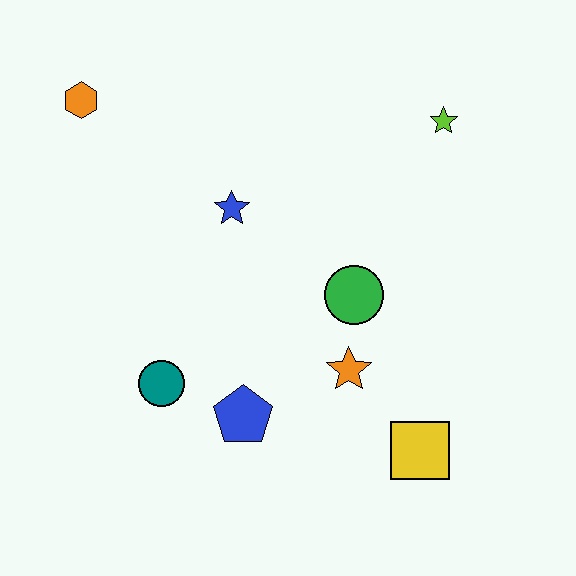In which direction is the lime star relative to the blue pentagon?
The lime star is above the blue pentagon.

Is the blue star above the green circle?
Yes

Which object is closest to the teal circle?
The blue pentagon is closest to the teal circle.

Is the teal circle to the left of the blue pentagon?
Yes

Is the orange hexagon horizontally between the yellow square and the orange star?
No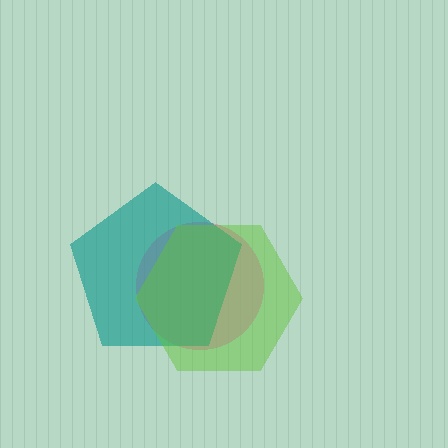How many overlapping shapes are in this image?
There are 3 overlapping shapes in the image.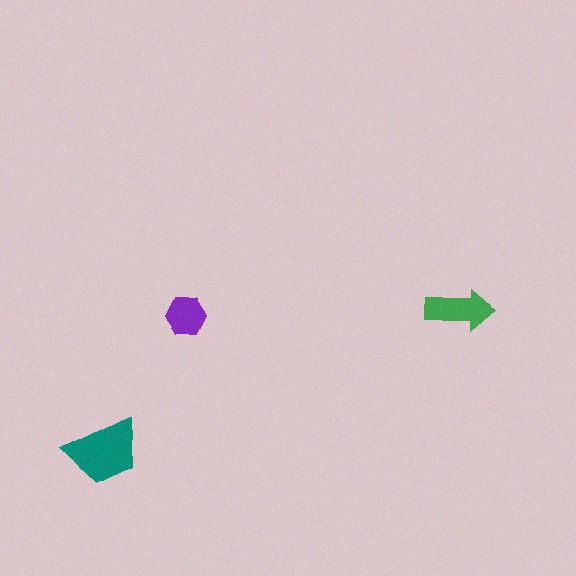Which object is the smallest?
The purple hexagon.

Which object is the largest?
The teal trapezoid.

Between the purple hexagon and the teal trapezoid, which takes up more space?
The teal trapezoid.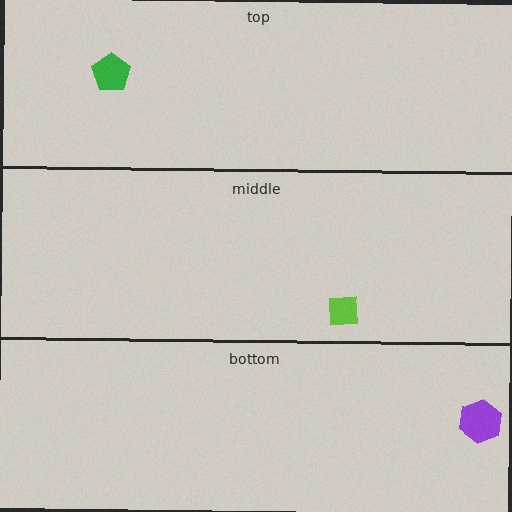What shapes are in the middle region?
The lime square.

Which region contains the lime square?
The middle region.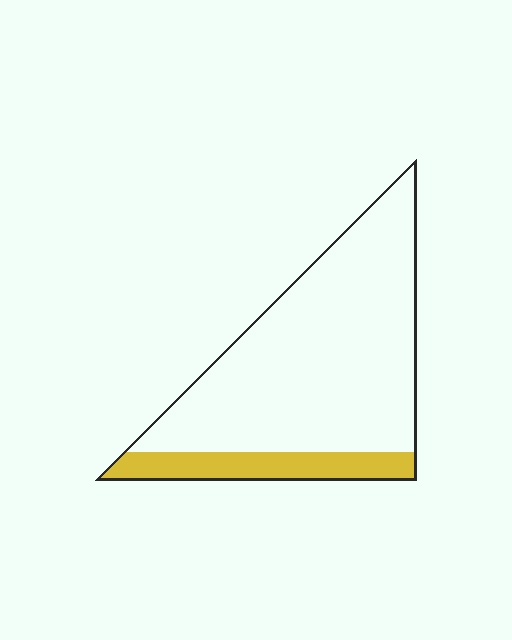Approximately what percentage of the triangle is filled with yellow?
Approximately 15%.